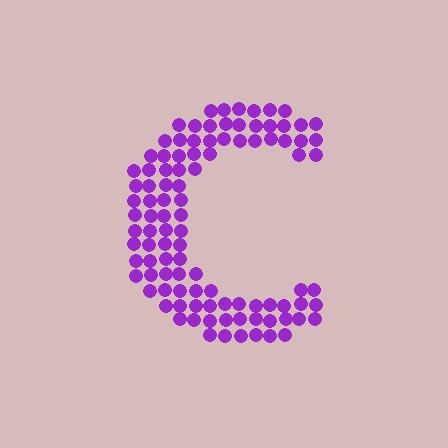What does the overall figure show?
The overall figure shows the letter C.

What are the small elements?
The small elements are circles.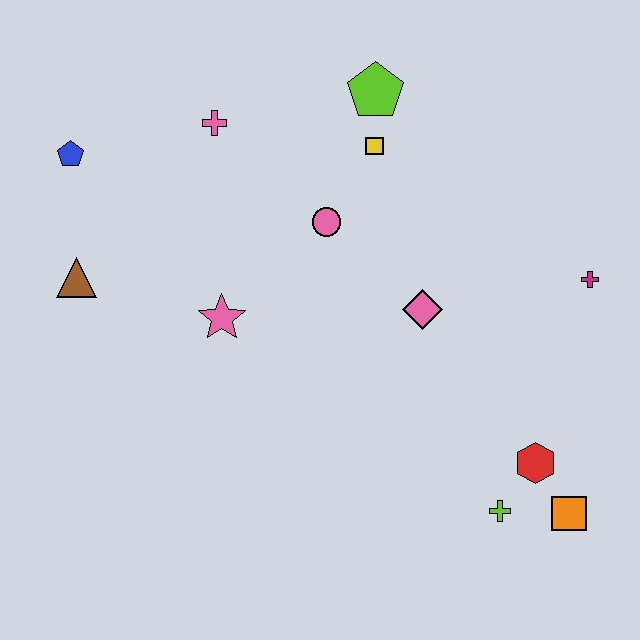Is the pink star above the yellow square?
No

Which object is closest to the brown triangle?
The blue pentagon is closest to the brown triangle.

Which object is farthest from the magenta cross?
The blue pentagon is farthest from the magenta cross.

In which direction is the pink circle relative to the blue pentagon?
The pink circle is to the right of the blue pentagon.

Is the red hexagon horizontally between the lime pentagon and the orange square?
Yes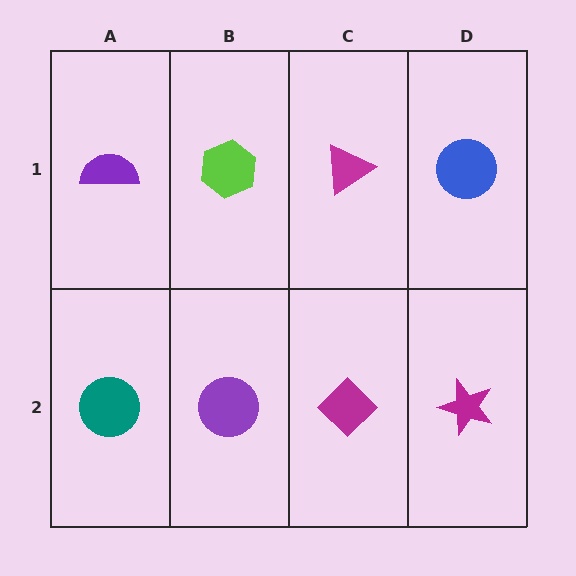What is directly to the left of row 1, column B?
A purple semicircle.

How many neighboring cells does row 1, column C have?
3.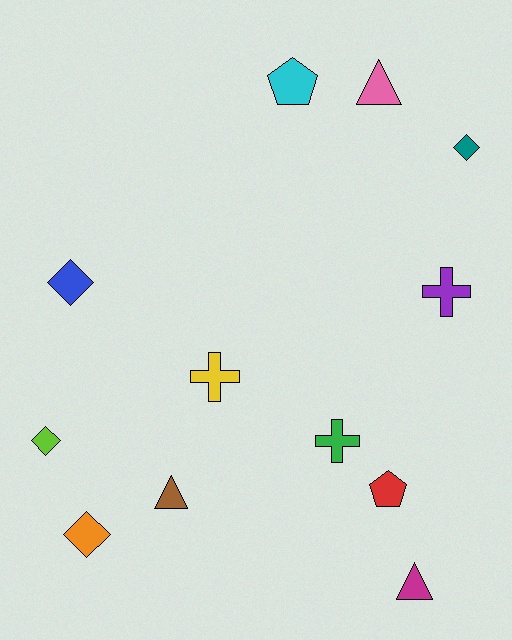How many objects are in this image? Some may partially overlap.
There are 12 objects.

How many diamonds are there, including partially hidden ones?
There are 4 diamonds.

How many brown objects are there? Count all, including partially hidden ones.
There is 1 brown object.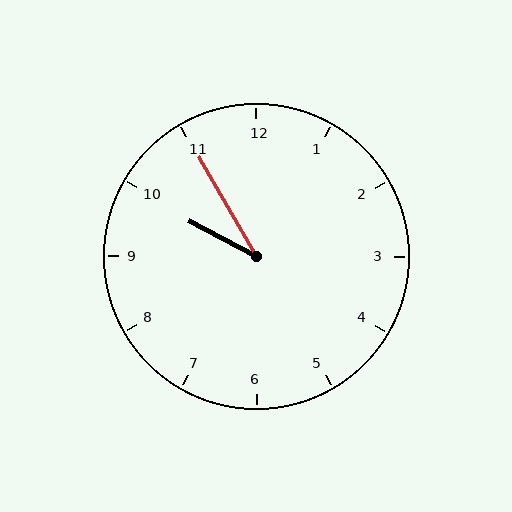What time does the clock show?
9:55.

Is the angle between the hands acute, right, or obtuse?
It is acute.